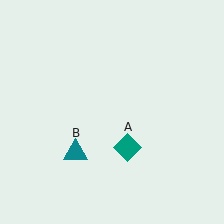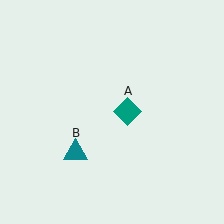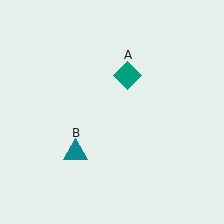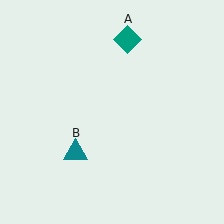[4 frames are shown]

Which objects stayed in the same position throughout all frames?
Teal triangle (object B) remained stationary.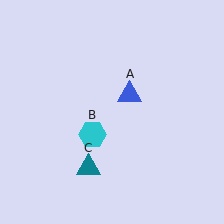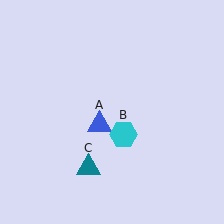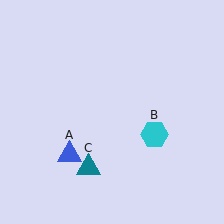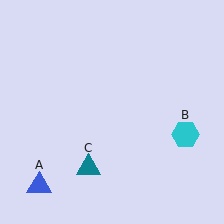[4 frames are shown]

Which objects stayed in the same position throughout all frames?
Teal triangle (object C) remained stationary.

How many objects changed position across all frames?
2 objects changed position: blue triangle (object A), cyan hexagon (object B).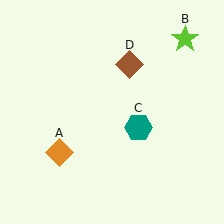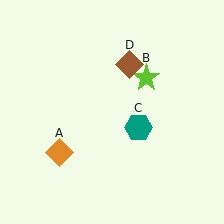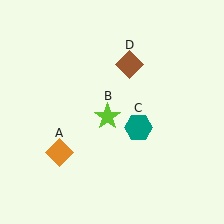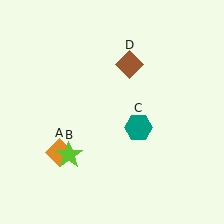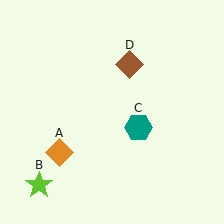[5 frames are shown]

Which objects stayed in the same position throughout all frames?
Orange diamond (object A) and teal hexagon (object C) and brown diamond (object D) remained stationary.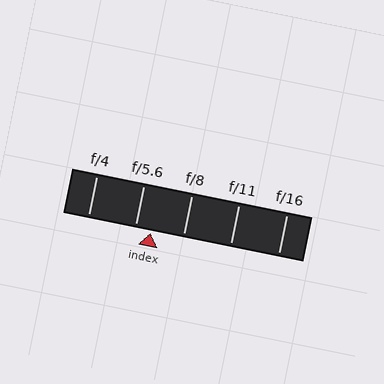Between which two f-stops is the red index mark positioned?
The index mark is between f/5.6 and f/8.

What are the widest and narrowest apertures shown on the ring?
The widest aperture shown is f/4 and the narrowest is f/16.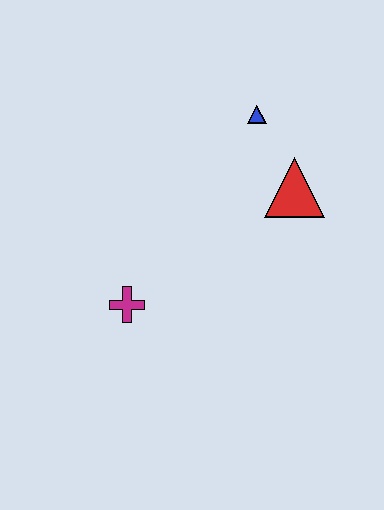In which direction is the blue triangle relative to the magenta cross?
The blue triangle is above the magenta cross.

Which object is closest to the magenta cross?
The red triangle is closest to the magenta cross.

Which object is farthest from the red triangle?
The magenta cross is farthest from the red triangle.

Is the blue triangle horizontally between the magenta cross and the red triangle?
Yes